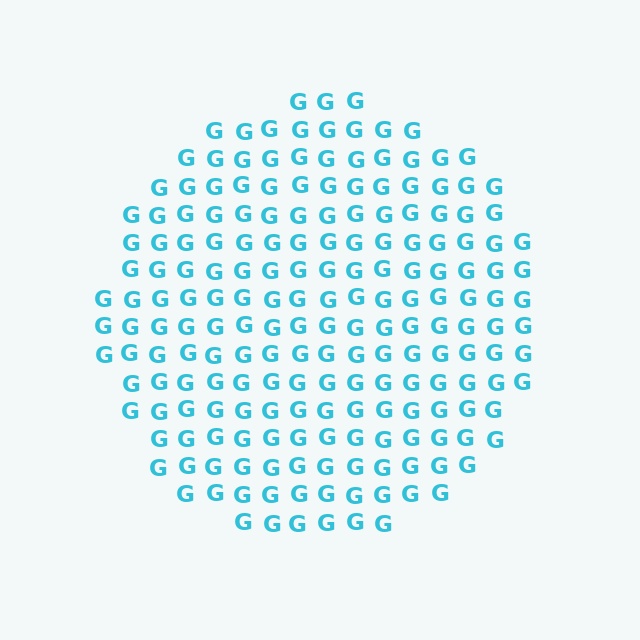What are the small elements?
The small elements are letter G's.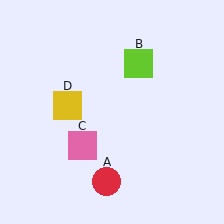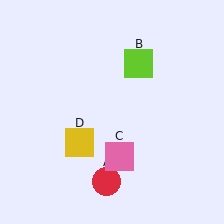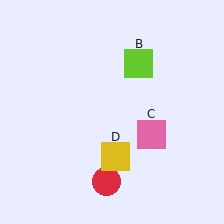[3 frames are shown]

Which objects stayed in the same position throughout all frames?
Red circle (object A) and lime square (object B) remained stationary.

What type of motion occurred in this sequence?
The pink square (object C), yellow square (object D) rotated counterclockwise around the center of the scene.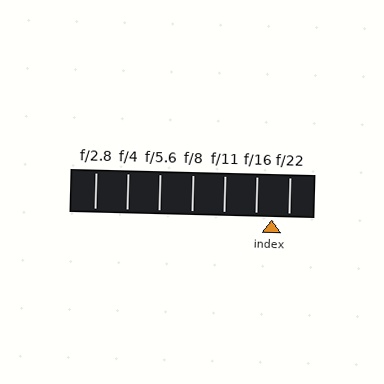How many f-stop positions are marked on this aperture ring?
There are 7 f-stop positions marked.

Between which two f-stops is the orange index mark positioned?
The index mark is between f/16 and f/22.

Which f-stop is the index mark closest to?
The index mark is closest to f/16.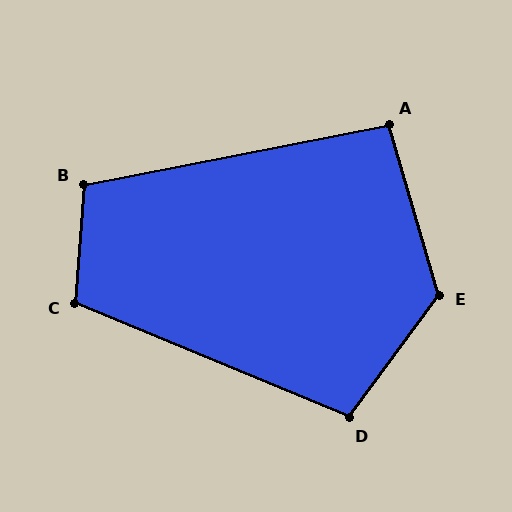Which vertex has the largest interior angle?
E, at approximately 128 degrees.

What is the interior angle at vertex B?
Approximately 105 degrees (obtuse).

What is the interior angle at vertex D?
Approximately 103 degrees (obtuse).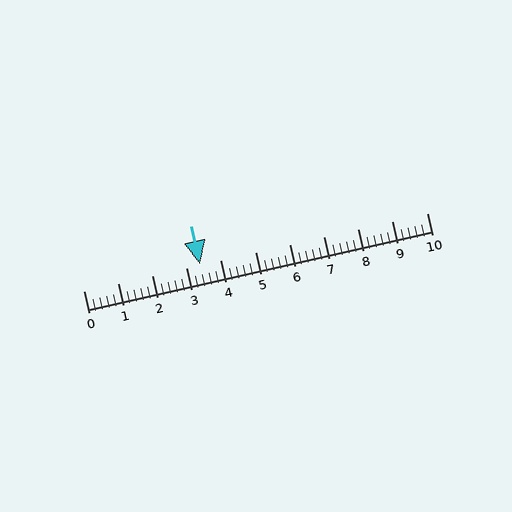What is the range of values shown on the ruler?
The ruler shows values from 0 to 10.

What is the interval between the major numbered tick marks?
The major tick marks are spaced 1 units apart.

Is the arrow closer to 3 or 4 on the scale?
The arrow is closer to 3.